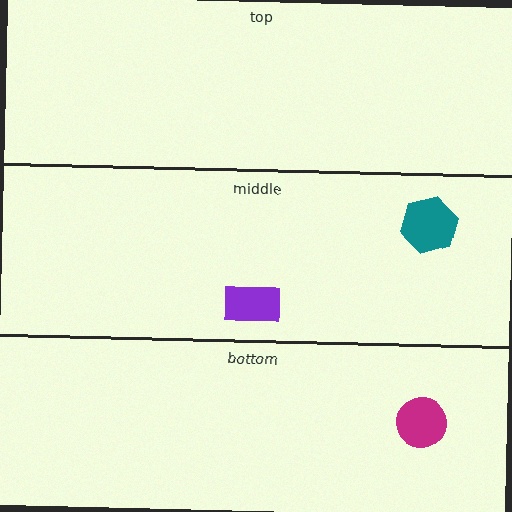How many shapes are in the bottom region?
1.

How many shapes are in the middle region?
2.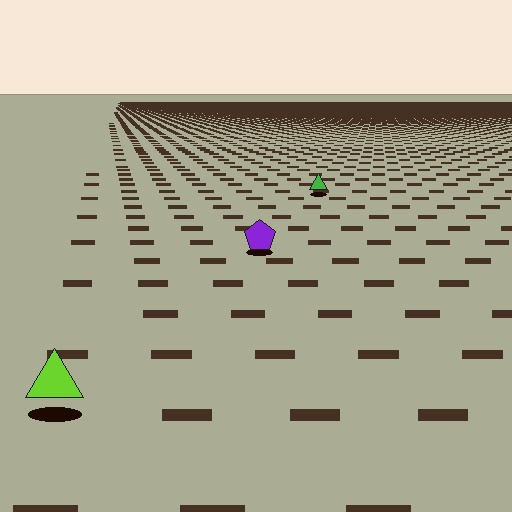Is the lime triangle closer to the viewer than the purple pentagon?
Yes. The lime triangle is closer — you can tell from the texture gradient: the ground texture is coarser near it.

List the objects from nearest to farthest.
From nearest to farthest: the lime triangle, the purple pentagon, the green triangle.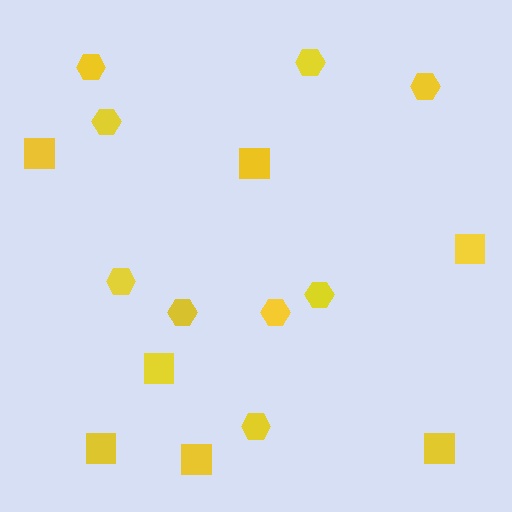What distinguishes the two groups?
There are 2 groups: one group of squares (7) and one group of hexagons (9).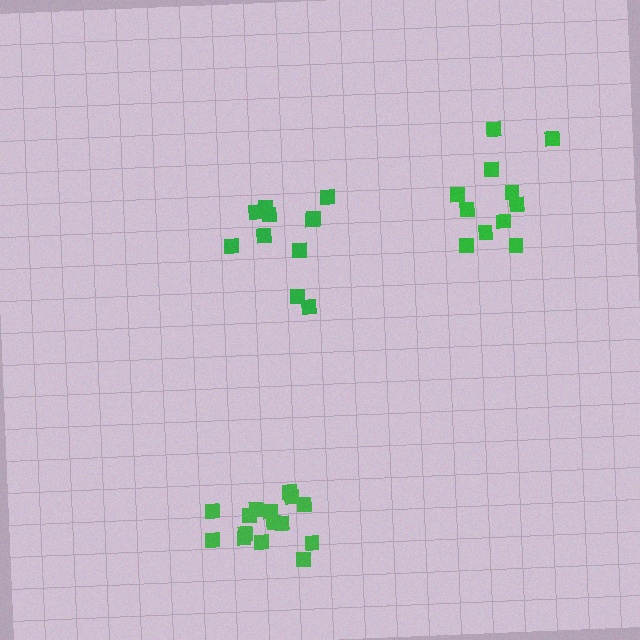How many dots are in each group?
Group 1: 11 dots, Group 2: 15 dots, Group 3: 11 dots (37 total).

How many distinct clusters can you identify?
There are 3 distinct clusters.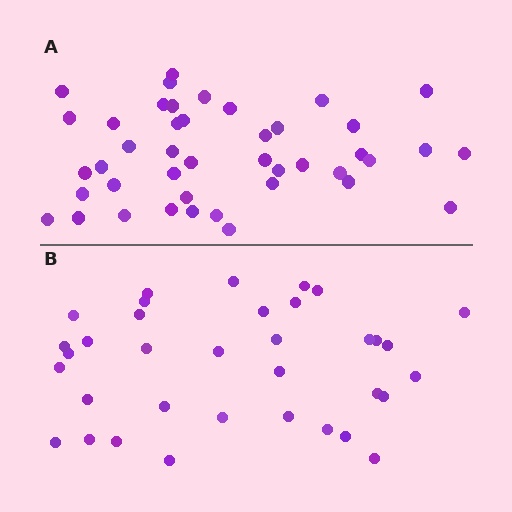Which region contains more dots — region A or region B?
Region A (the top region) has more dots.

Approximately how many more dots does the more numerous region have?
Region A has roughly 8 or so more dots than region B.